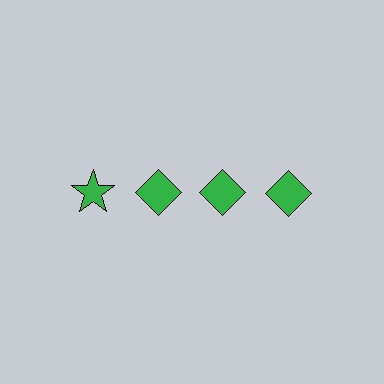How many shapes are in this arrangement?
There are 4 shapes arranged in a grid pattern.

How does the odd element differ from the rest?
It has a different shape: star instead of diamond.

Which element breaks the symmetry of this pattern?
The green star in the top row, leftmost column breaks the symmetry. All other shapes are green diamonds.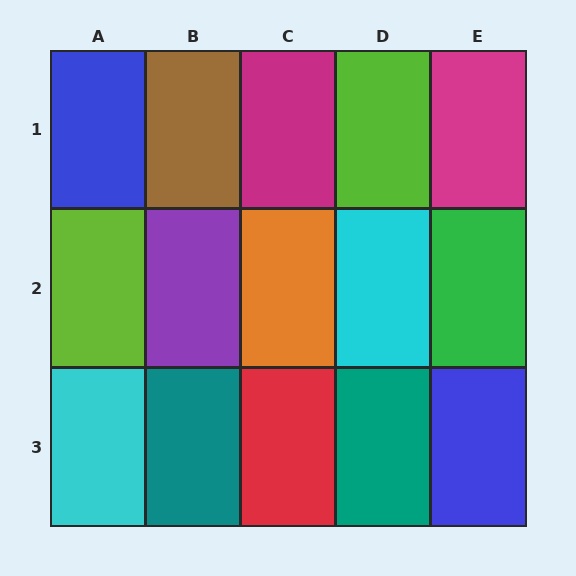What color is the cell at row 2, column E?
Green.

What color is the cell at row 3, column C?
Red.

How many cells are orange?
1 cell is orange.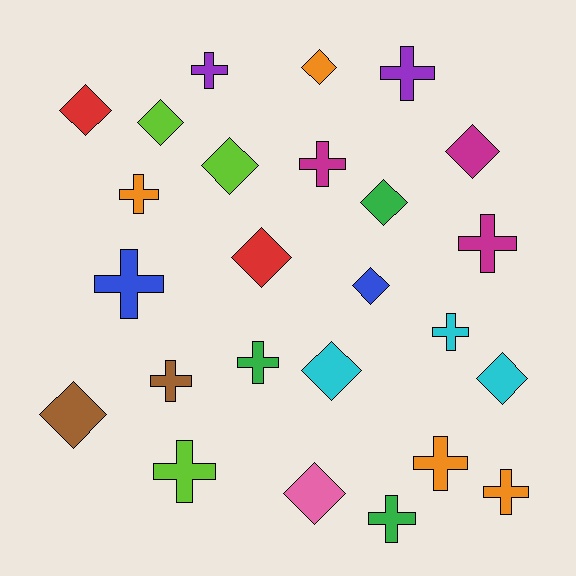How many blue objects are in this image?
There are 2 blue objects.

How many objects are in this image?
There are 25 objects.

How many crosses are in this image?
There are 13 crosses.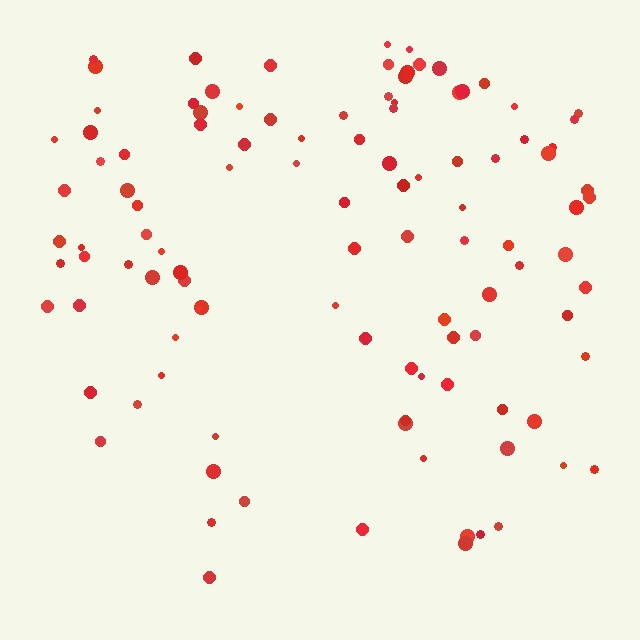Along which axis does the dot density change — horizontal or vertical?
Vertical.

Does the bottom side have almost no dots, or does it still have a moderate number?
Still a moderate number, just noticeably fewer than the top.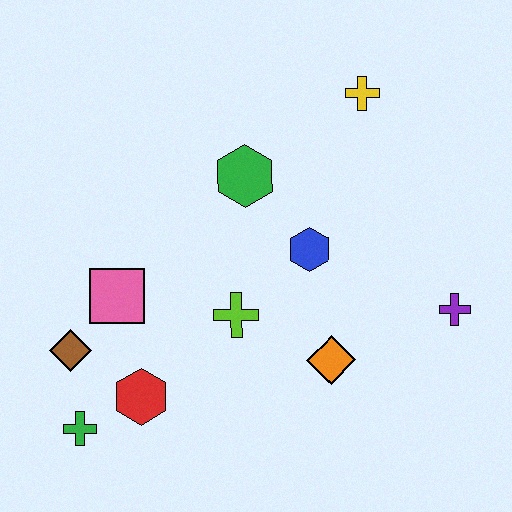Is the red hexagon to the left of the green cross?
No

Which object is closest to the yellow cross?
The green hexagon is closest to the yellow cross.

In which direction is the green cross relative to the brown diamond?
The green cross is below the brown diamond.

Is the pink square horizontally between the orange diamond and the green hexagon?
No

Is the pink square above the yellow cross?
No